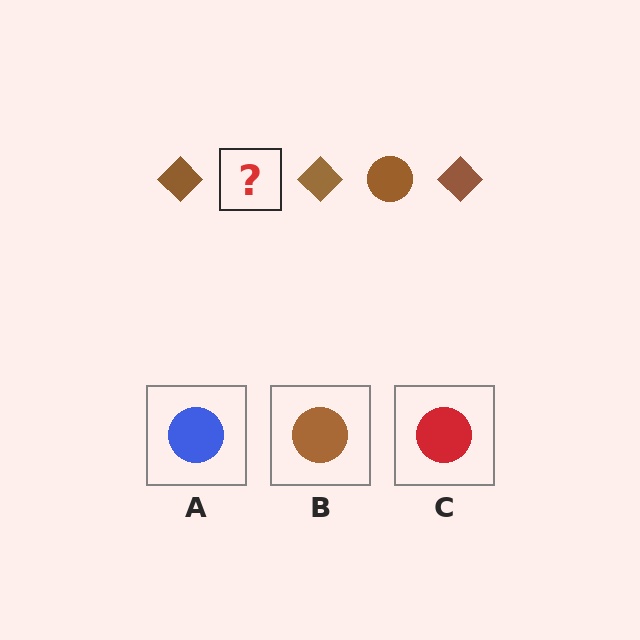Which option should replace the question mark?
Option B.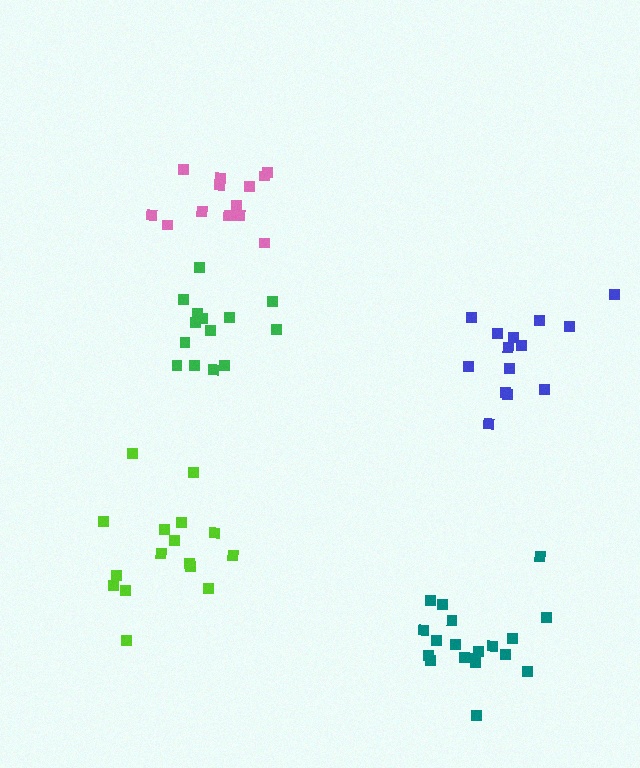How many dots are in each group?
Group 1: 14 dots, Group 2: 14 dots, Group 3: 13 dots, Group 4: 16 dots, Group 5: 19 dots (76 total).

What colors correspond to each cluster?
The clusters are colored: green, blue, pink, lime, teal.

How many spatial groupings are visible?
There are 5 spatial groupings.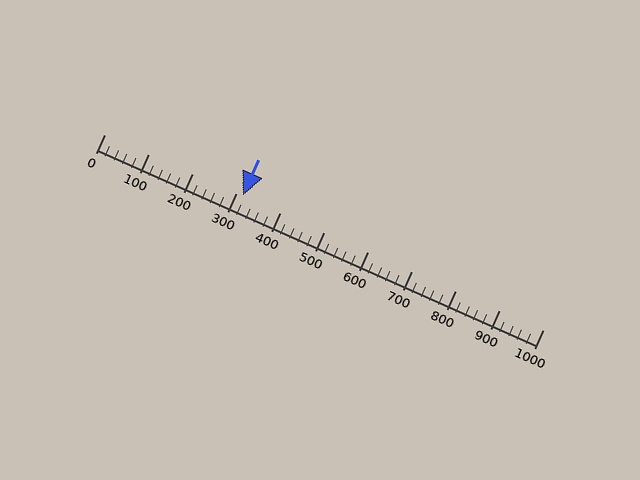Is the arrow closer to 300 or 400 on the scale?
The arrow is closer to 300.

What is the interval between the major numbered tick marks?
The major tick marks are spaced 100 units apart.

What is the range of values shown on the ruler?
The ruler shows values from 0 to 1000.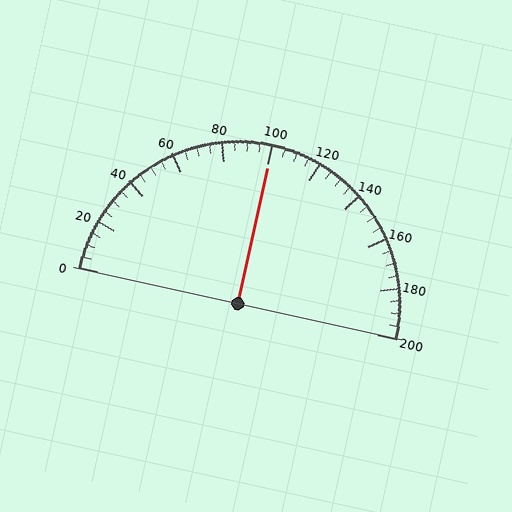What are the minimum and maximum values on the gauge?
The gauge ranges from 0 to 200.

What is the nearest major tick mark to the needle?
The nearest major tick mark is 100.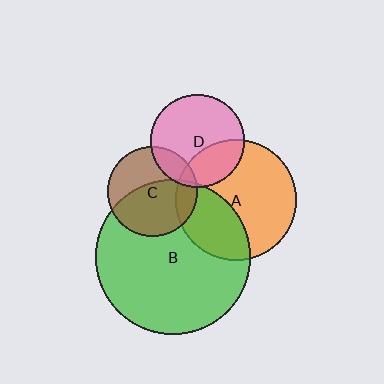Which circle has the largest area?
Circle B (green).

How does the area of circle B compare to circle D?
Approximately 2.7 times.